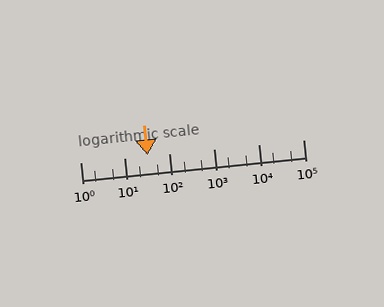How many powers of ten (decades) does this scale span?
The scale spans 5 decades, from 1 to 100000.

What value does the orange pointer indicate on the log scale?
The pointer indicates approximately 32.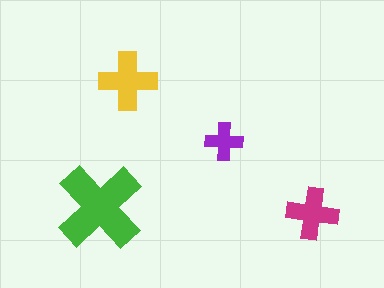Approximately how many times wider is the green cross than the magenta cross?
About 1.5 times wider.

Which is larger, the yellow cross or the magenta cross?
The yellow one.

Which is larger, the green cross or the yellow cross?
The green one.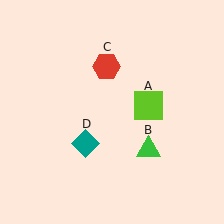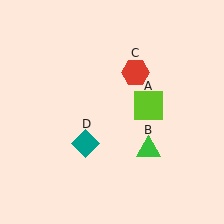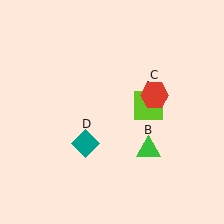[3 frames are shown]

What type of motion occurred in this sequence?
The red hexagon (object C) rotated clockwise around the center of the scene.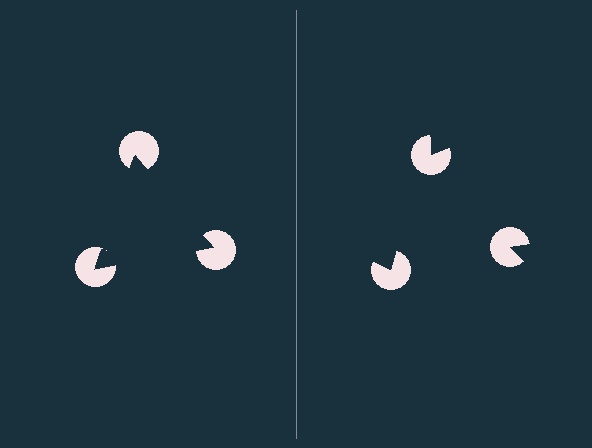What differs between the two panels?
The pac-man discs are positioned identically on both sides; only the wedge orientations differ. On the left they align to a triangle; on the right they are misaligned.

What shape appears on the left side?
An illusory triangle.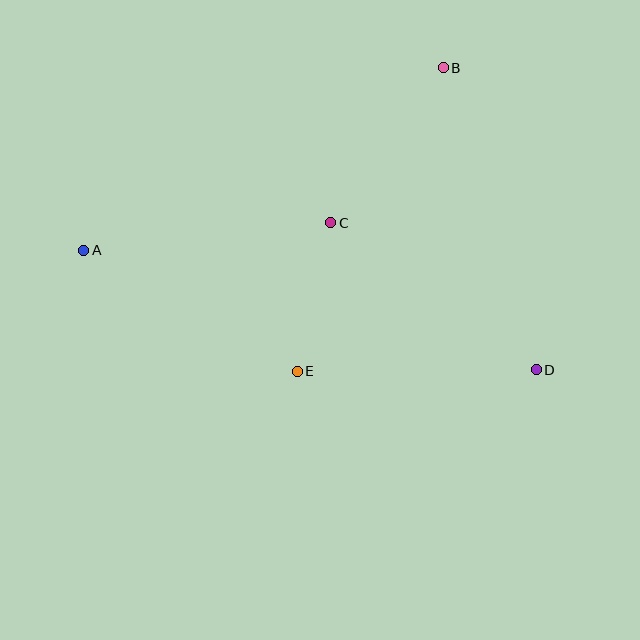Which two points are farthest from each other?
Points A and D are farthest from each other.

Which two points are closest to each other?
Points C and E are closest to each other.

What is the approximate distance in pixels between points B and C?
The distance between B and C is approximately 191 pixels.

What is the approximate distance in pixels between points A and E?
The distance between A and E is approximately 245 pixels.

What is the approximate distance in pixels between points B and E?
The distance between B and E is approximately 337 pixels.